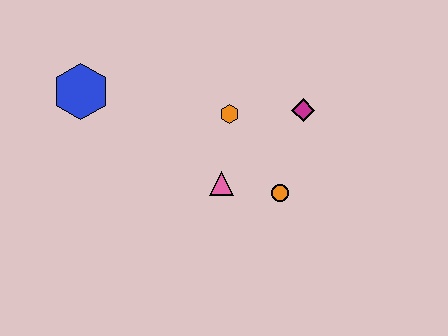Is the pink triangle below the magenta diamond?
Yes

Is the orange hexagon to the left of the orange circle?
Yes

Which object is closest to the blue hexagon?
The orange hexagon is closest to the blue hexagon.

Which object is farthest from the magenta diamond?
The blue hexagon is farthest from the magenta diamond.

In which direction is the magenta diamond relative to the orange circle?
The magenta diamond is above the orange circle.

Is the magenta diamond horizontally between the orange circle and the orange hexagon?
No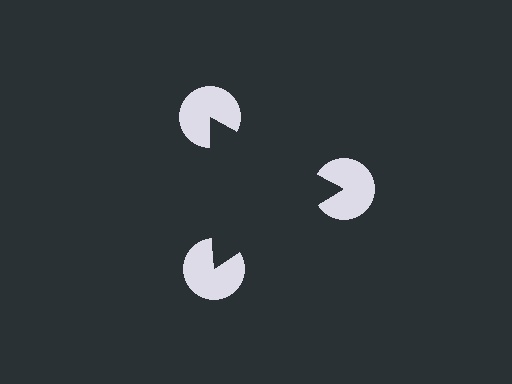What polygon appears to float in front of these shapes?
An illusory triangle — its edges are inferred from the aligned wedge cuts in the pac-man discs, not physically drawn.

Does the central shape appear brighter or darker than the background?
It typically appears slightly darker than the background, even though no actual brightness change is drawn.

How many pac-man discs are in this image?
There are 3 — one at each vertex of the illusory triangle.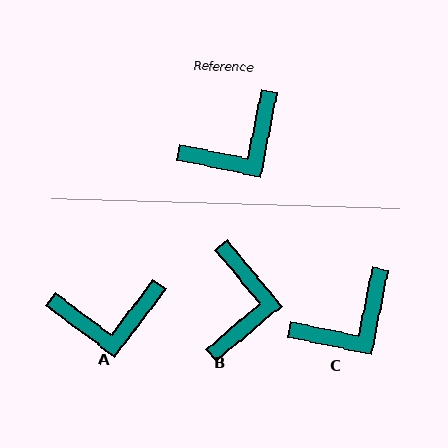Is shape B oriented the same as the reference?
No, it is off by about 51 degrees.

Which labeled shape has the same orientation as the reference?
C.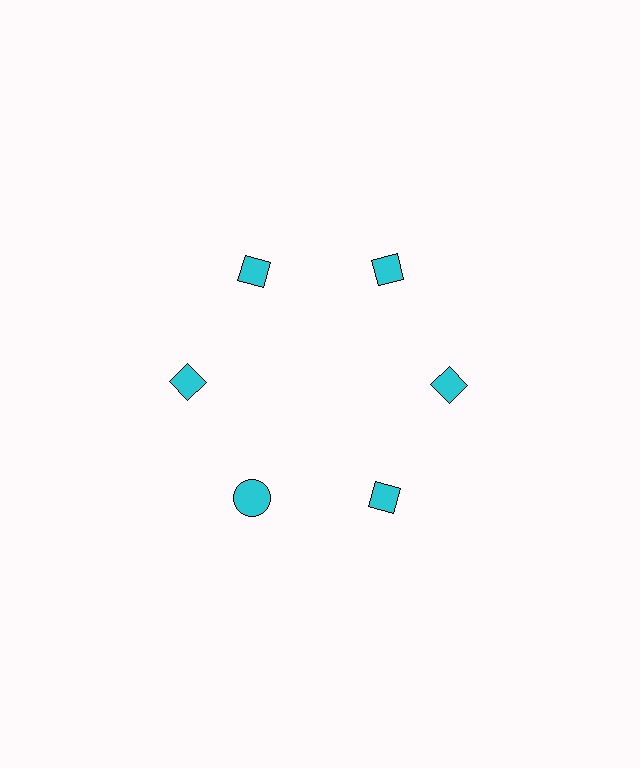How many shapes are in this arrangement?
There are 6 shapes arranged in a ring pattern.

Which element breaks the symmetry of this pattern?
The cyan circle at roughly the 7 o'clock position breaks the symmetry. All other shapes are cyan diamonds.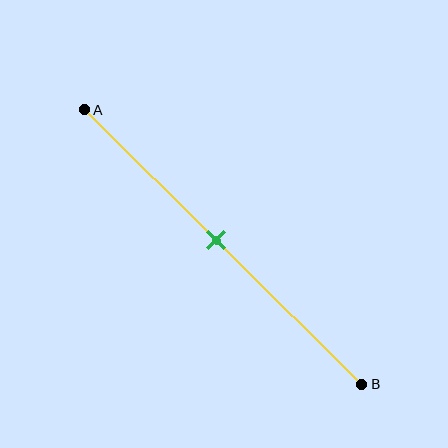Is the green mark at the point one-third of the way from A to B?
No, the mark is at about 45% from A, not at the 33% one-third point.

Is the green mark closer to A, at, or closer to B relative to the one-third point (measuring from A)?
The green mark is closer to point B than the one-third point of segment AB.